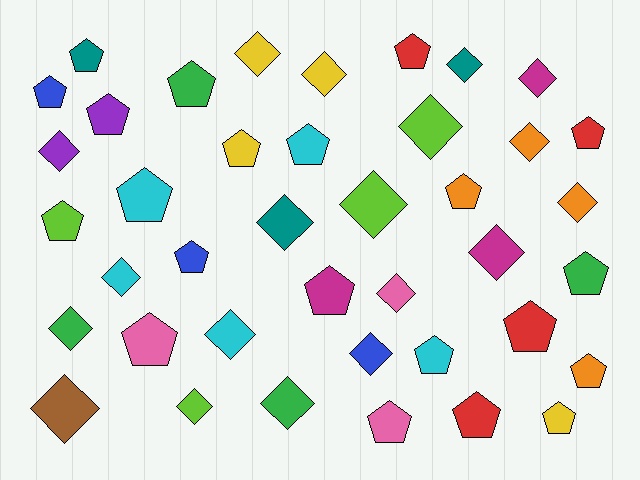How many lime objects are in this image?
There are 4 lime objects.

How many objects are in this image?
There are 40 objects.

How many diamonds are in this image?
There are 19 diamonds.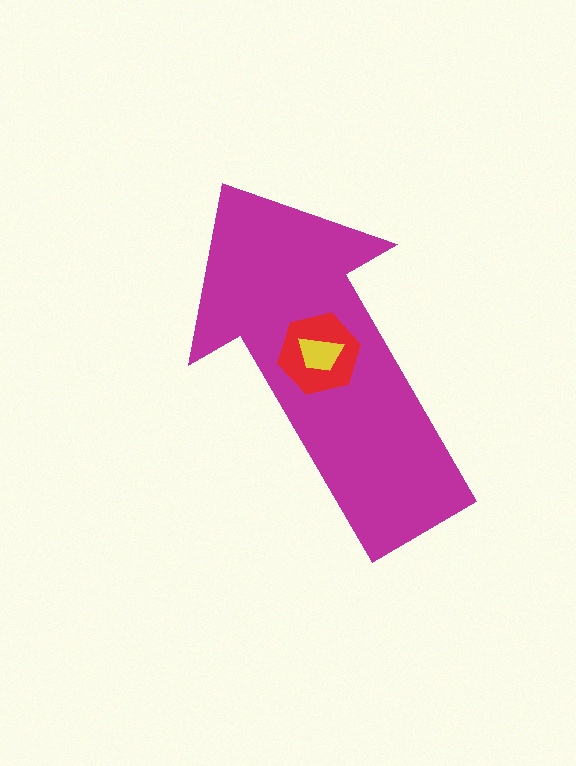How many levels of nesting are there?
3.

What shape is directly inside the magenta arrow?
The red hexagon.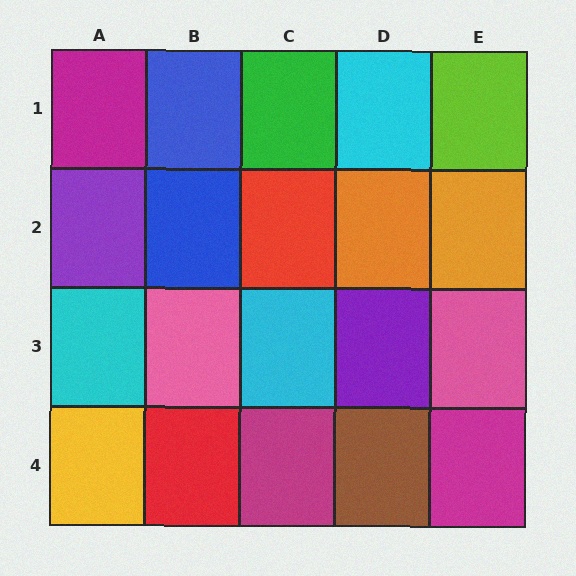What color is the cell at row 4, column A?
Yellow.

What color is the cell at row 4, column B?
Red.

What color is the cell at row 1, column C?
Green.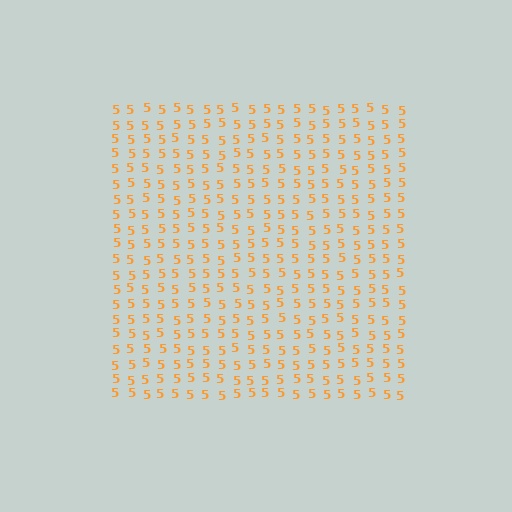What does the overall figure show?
The overall figure shows a square.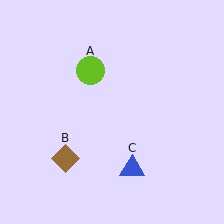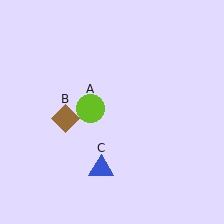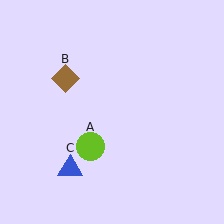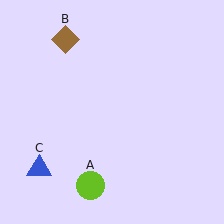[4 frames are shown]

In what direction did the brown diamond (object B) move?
The brown diamond (object B) moved up.